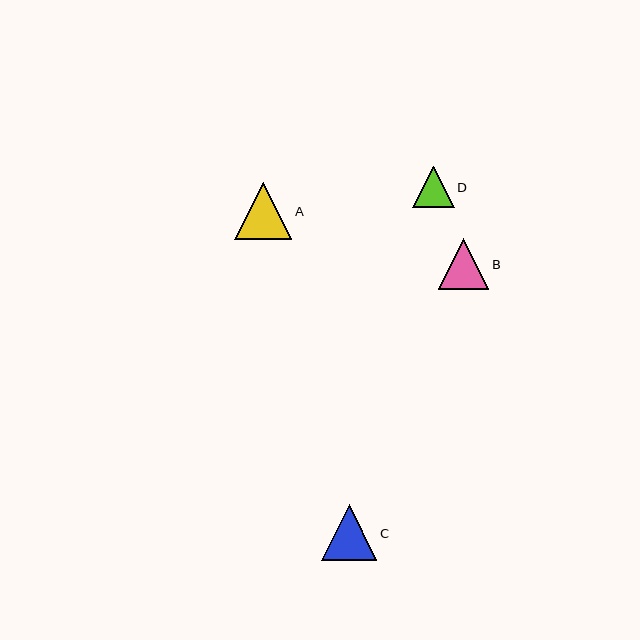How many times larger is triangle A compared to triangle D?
Triangle A is approximately 1.4 times the size of triangle D.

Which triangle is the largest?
Triangle A is the largest with a size of approximately 57 pixels.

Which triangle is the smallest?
Triangle D is the smallest with a size of approximately 42 pixels.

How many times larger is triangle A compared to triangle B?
Triangle A is approximately 1.1 times the size of triangle B.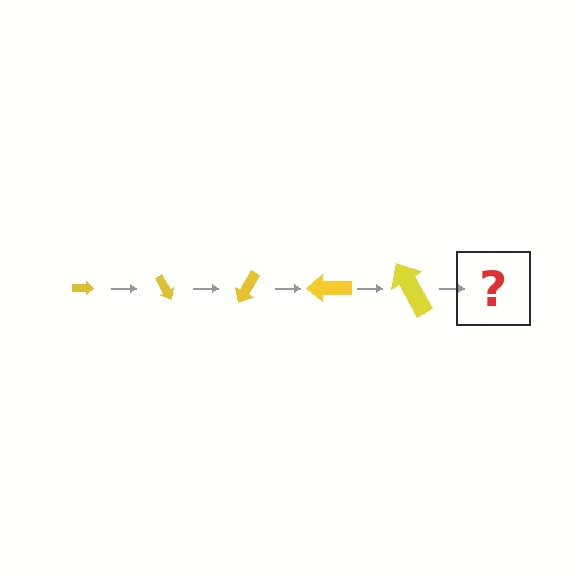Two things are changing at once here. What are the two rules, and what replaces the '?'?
The two rules are that the arrow grows larger each step and it rotates 60 degrees each step. The '?' should be an arrow, larger than the previous one and rotated 300 degrees from the start.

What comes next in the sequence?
The next element should be an arrow, larger than the previous one and rotated 300 degrees from the start.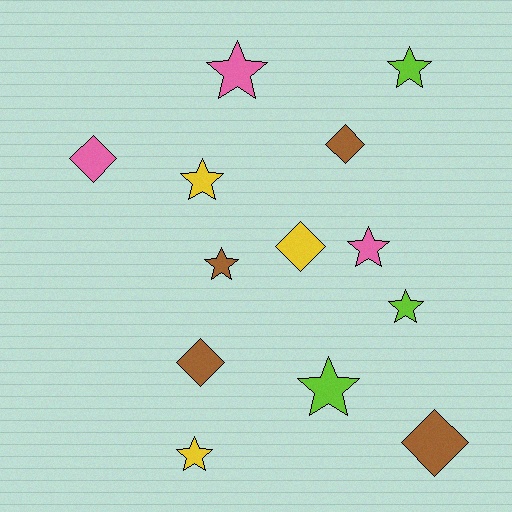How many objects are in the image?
There are 13 objects.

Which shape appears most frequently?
Star, with 8 objects.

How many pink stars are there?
There are 2 pink stars.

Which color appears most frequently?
Brown, with 4 objects.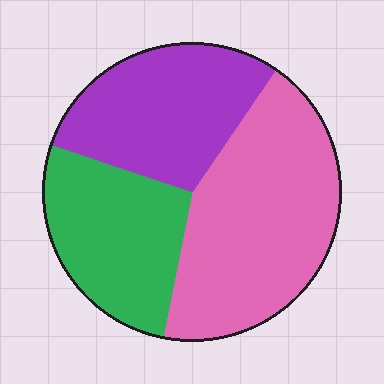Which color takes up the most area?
Pink, at roughly 45%.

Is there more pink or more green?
Pink.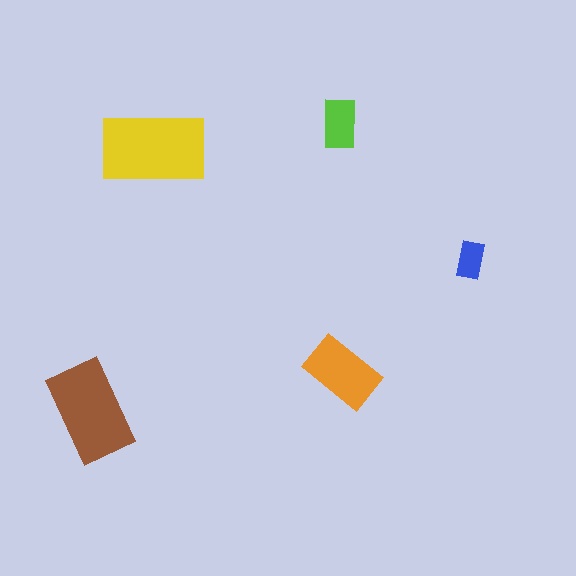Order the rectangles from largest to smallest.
the yellow one, the brown one, the orange one, the lime one, the blue one.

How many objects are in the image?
There are 5 objects in the image.